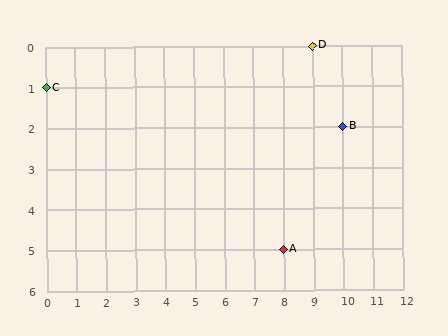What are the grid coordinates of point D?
Point D is at grid coordinates (9, 0).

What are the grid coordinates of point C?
Point C is at grid coordinates (0, 1).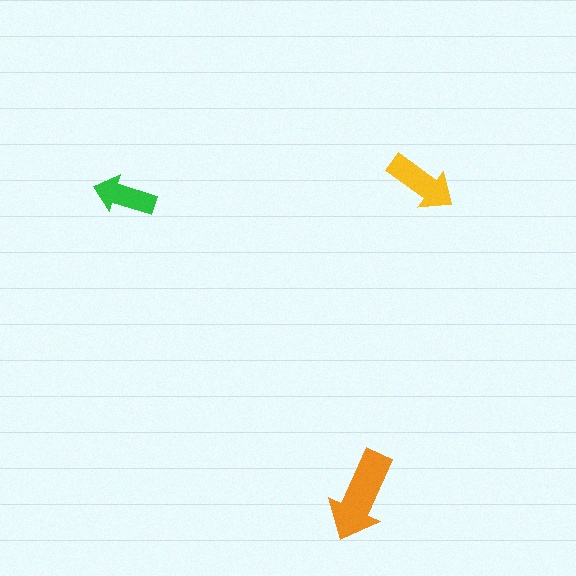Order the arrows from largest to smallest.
the orange one, the yellow one, the green one.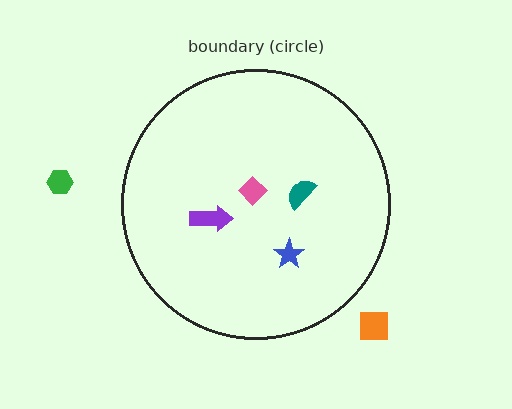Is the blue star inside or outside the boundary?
Inside.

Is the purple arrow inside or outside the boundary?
Inside.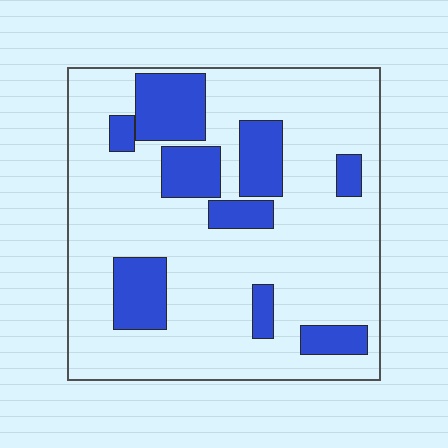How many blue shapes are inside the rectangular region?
9.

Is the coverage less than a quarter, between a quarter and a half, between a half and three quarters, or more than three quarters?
Less than a quarter.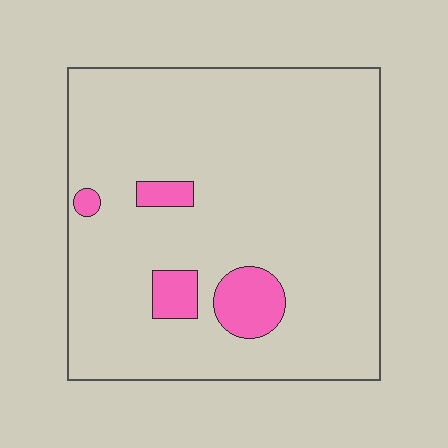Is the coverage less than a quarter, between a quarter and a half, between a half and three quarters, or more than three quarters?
Less than a quarter.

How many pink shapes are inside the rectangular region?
4.